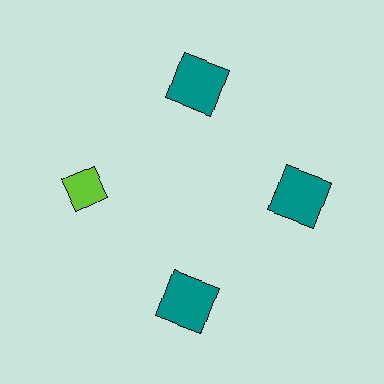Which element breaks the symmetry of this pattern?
The lime diamond at roughly the 9 o'clock position breaks the symmetry. All other shapes are teal squares.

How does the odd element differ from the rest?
It differs in both color (lime instead of teal) and shape (diamond instead of square).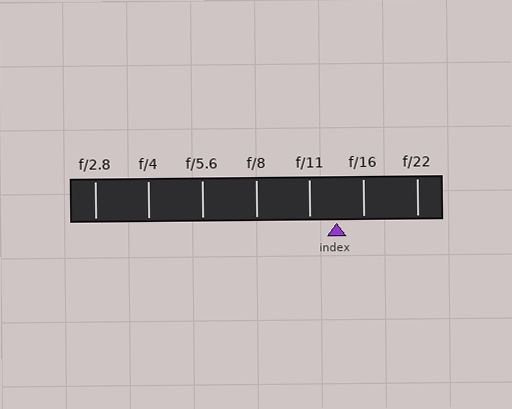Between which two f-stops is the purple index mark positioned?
The index mark is between f/11 and f/16.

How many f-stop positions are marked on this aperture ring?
There are 7 f-stop positions marked.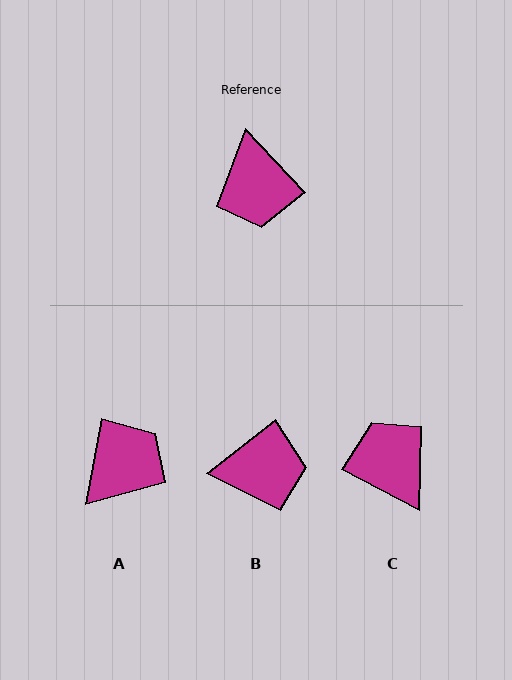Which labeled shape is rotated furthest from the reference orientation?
C, about 161 degrees away.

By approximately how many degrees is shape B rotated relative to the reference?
Approximately 84 degrees counter-clockwise.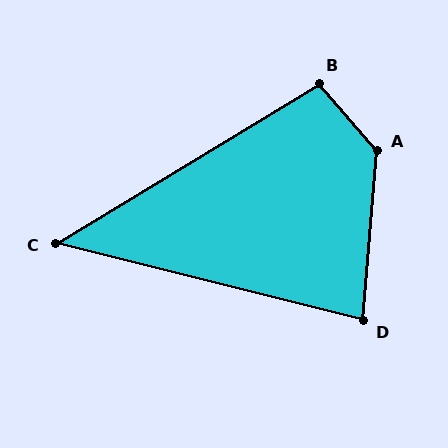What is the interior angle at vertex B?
Approximately 99 degrees (obtuse).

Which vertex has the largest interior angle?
A, at approximately 135 degrees.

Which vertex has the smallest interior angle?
C, at approximately 45 degrees.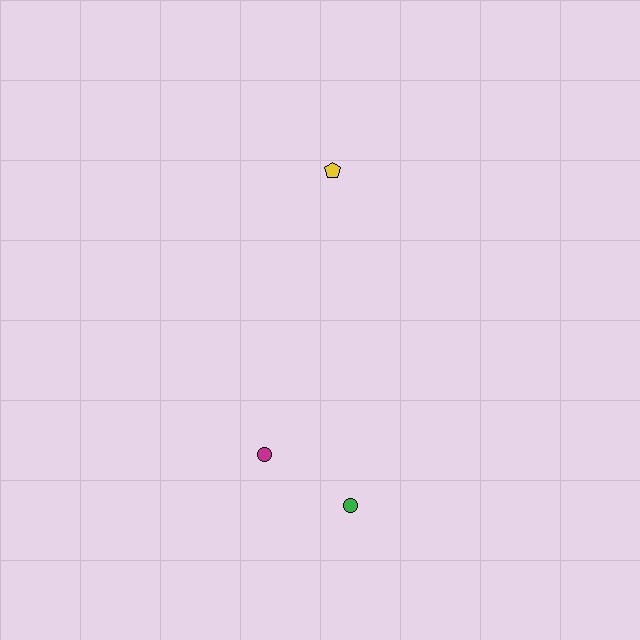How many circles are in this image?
There are 2 circles.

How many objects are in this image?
There are 3 objects.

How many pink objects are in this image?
There are no pink objects.